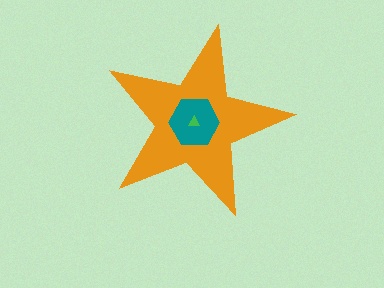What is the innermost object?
The green triangle.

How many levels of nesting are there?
3.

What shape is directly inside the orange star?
The teal hexagon.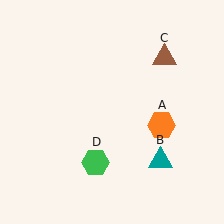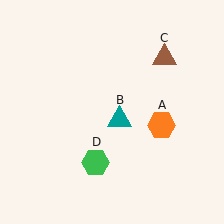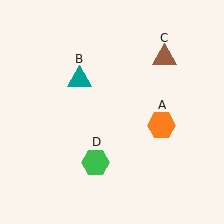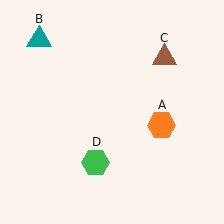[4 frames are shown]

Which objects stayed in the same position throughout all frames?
Orange hexagon (object A) and brown triangle (object C) and green hexagon (object D) remained stationary.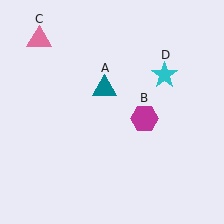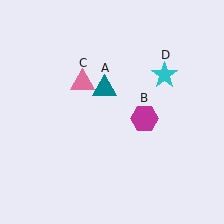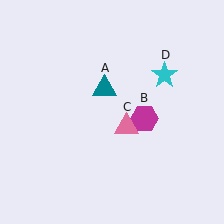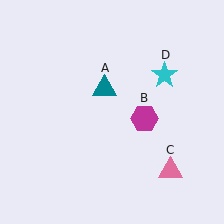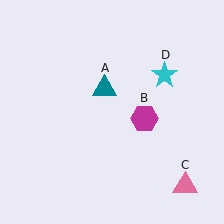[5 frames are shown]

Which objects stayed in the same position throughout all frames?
Teal triangle (object A) and magenta hexagon (object B) and cyan star (object D) remained stationary.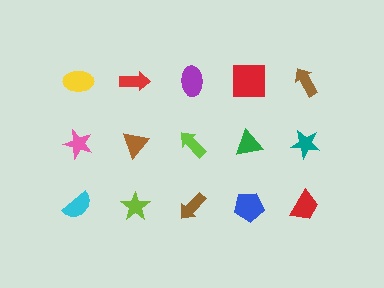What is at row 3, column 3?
A brown arrow.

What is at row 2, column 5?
A teal star.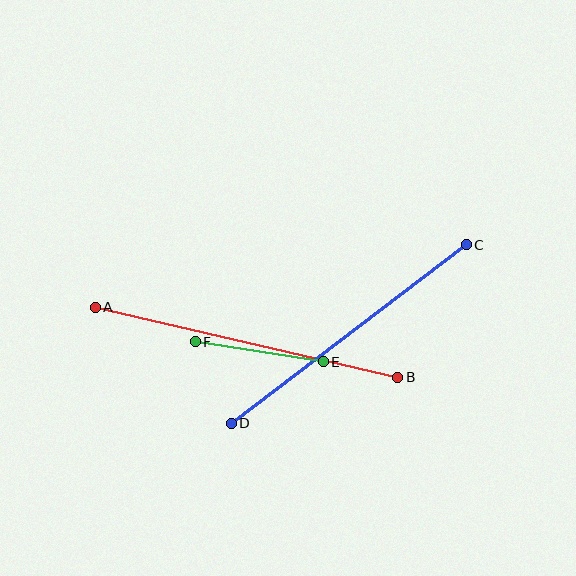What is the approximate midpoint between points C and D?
The midpoint is at approximately (349, 334) pixels.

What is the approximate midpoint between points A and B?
The midpoint is at approximately (247, 342) pixels.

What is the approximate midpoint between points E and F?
The midpoint is at approximately (259, 352) pixels.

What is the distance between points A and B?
The distance is approximately 311 pixels.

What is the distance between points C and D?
The distance is approximately 295 pixels.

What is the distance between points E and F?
The distance is approximately 130 pixels.